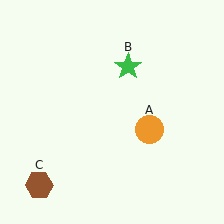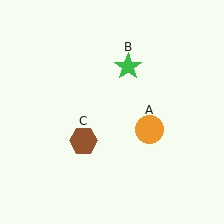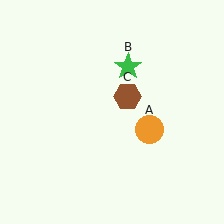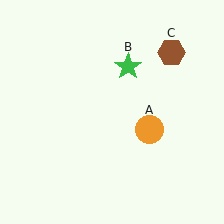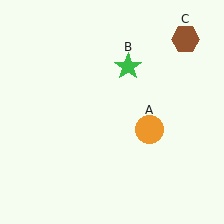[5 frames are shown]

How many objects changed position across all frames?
1 object changed position: brown hexagon (object C).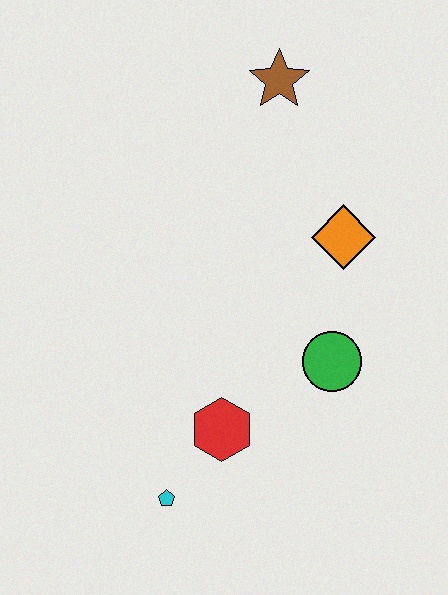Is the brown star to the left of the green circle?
Yes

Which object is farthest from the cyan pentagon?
The brown star is farthest from the cyan pentagon.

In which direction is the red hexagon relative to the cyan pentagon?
The red hexagon is above the cyan pentagon.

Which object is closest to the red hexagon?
The cyan pentagon is closest to the red hexagon.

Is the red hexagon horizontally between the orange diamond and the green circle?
No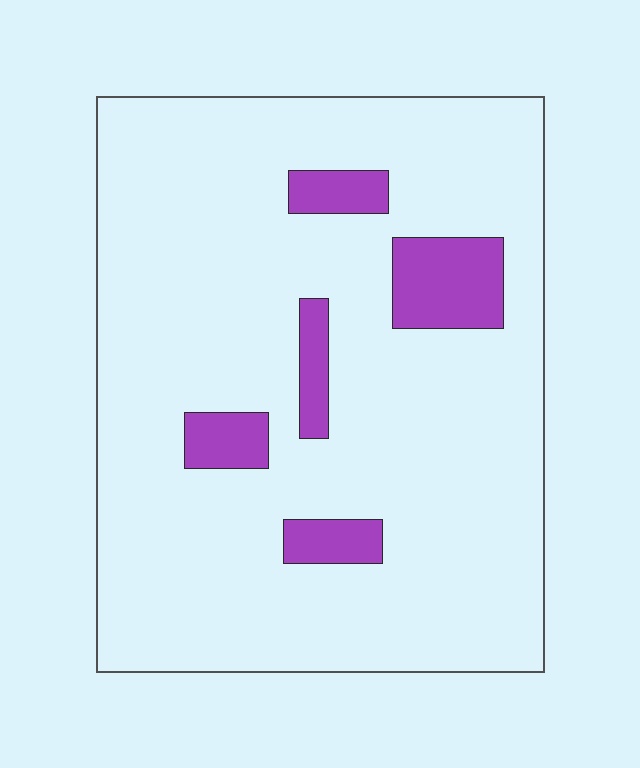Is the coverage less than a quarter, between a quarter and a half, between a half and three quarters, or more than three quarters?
Less than a quarter.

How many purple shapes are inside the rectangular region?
5.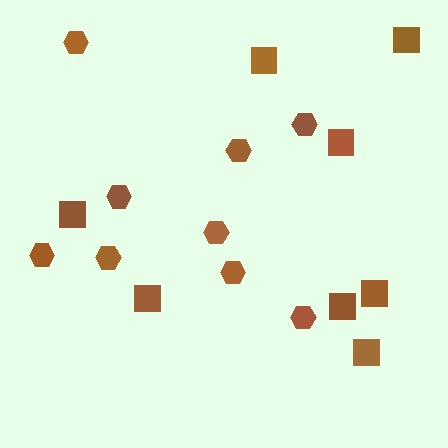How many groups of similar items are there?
There are 2 groups: one group of hexagons (9) and one group of squares (8).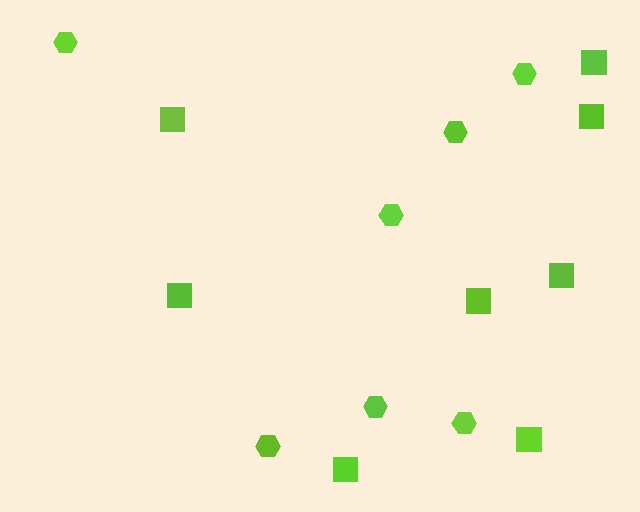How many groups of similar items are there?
There are 2 groups: one group of squares (8) and one group of hexagons (7).